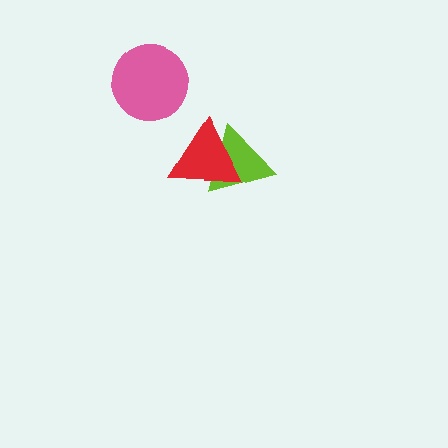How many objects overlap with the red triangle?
1 object overlaps with the red triangle.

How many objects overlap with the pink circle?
0 objects overlap with the pink circle.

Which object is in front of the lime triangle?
The red triangle is in front of the lime triangle.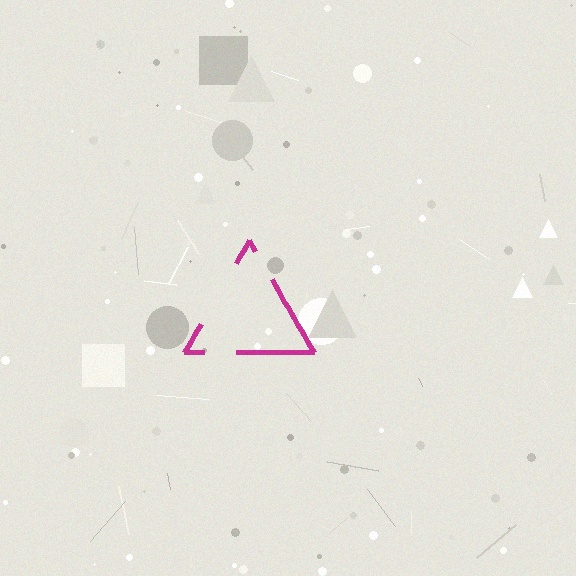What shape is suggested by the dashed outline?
The dashed outline suggests a triangle.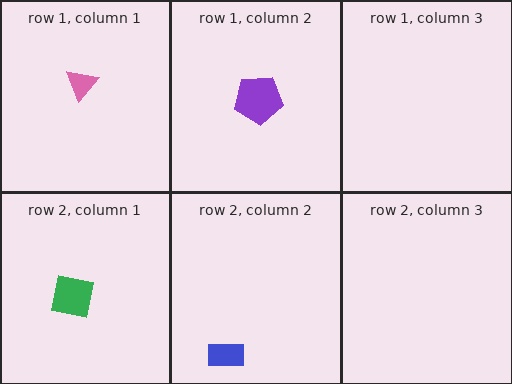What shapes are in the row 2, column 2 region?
The blue rectangle.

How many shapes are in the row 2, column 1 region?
1.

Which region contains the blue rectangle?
The row 2, column 2 region.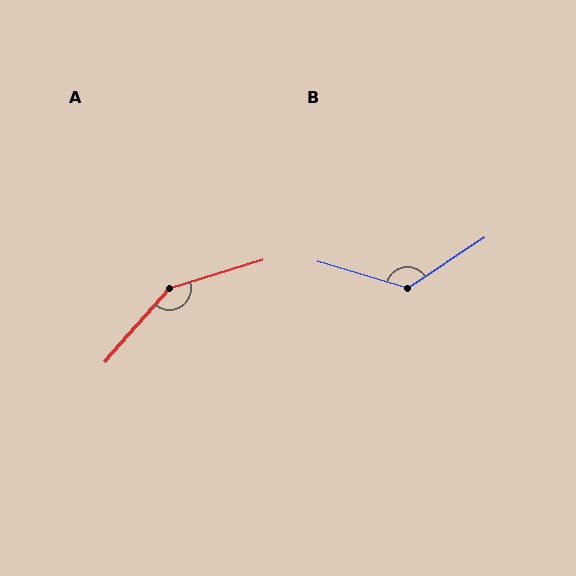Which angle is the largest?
A, at approximately 148 degrees.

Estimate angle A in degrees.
Approximately 148 degrees.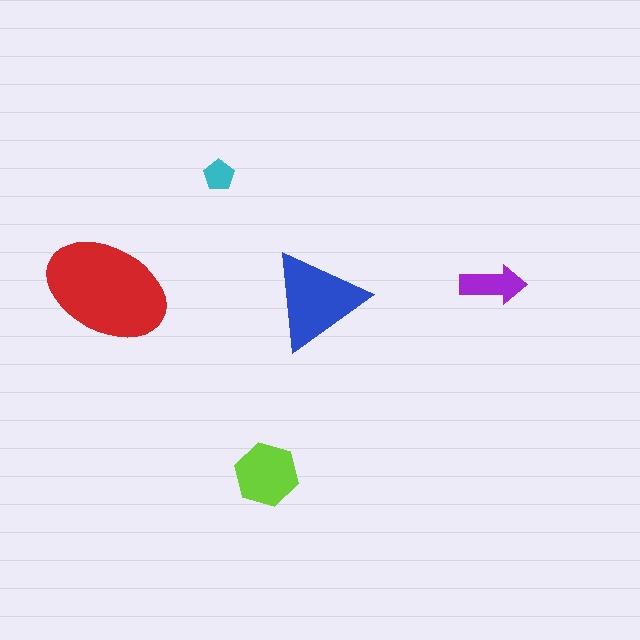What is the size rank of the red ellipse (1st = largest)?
1st.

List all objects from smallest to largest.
The cyan pentagon, the purple arrow, the lime hexagon, the blue triangle, the red ellipse.